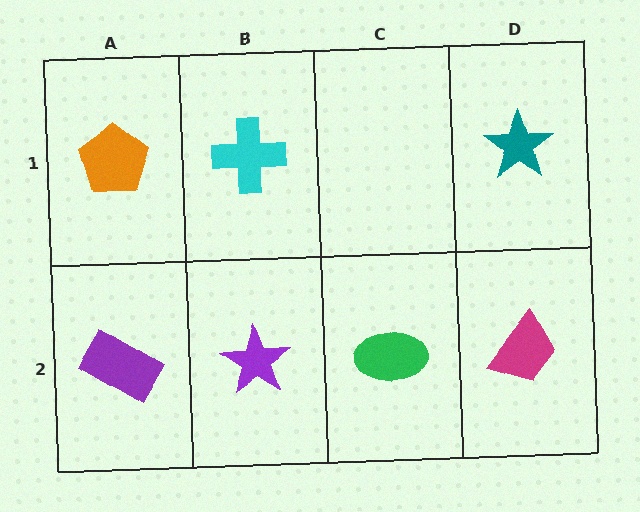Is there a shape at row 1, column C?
No, that cell is empty.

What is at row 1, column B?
A cyan cross.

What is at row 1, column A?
An orange pentagon.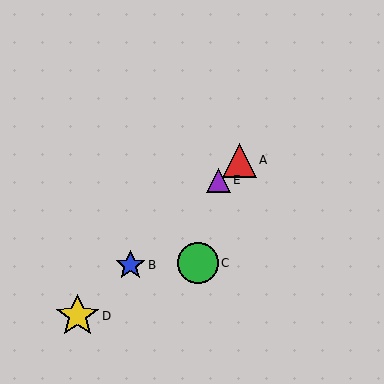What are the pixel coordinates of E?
Object E is at (219, 180).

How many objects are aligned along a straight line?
4 objects (A, B, D, E) are aligned along a straight line.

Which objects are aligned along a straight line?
Objects A, B, D, E are aligned along a straight line.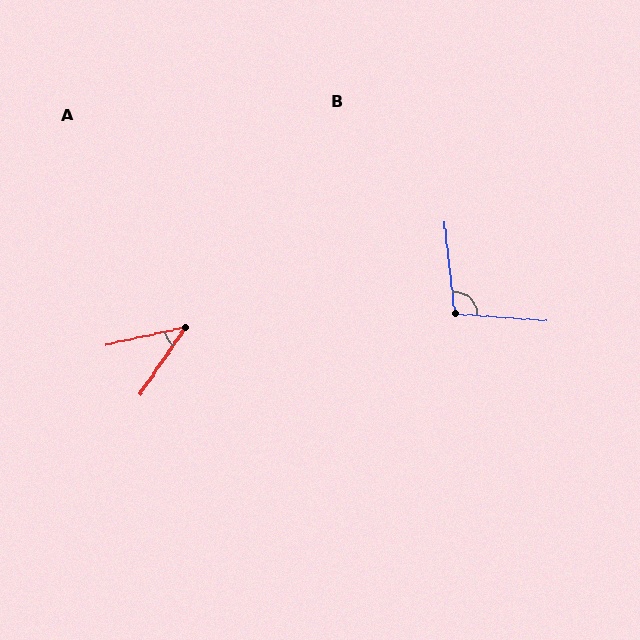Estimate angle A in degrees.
Approximately 44 degrees.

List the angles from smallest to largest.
A (44°), B (101°).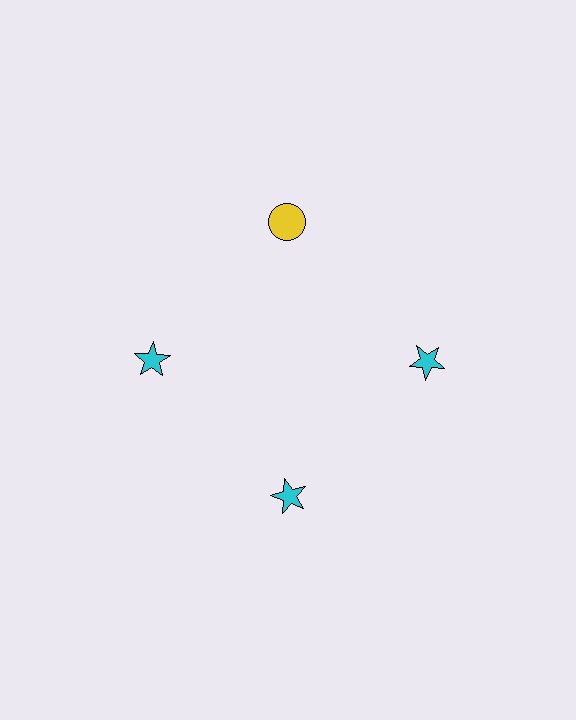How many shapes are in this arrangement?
There are 4 shapes arranged in a ring pattern.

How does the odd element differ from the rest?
It differs in both color (yellow instead of cyan) and shape (circle instead of star).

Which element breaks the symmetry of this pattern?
The yellow circle at roughly the 12 o'clock position breaks the symmetry. All other shapes are cyan stars.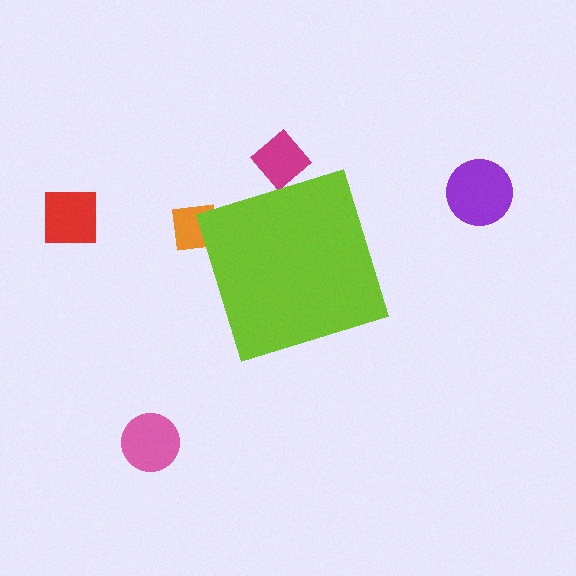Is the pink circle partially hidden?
No, the pink circle is fully visible.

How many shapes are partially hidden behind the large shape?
2 shapes are partially hidden.